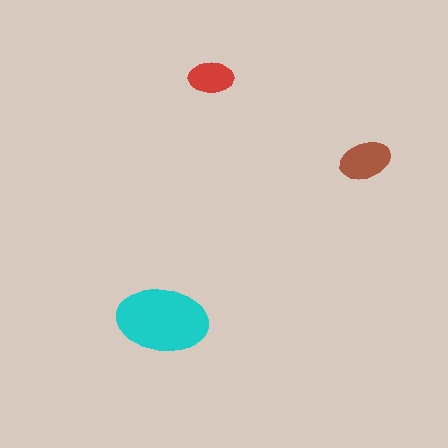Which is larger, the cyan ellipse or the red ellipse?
The cyan one.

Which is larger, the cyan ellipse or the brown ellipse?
The cyan one.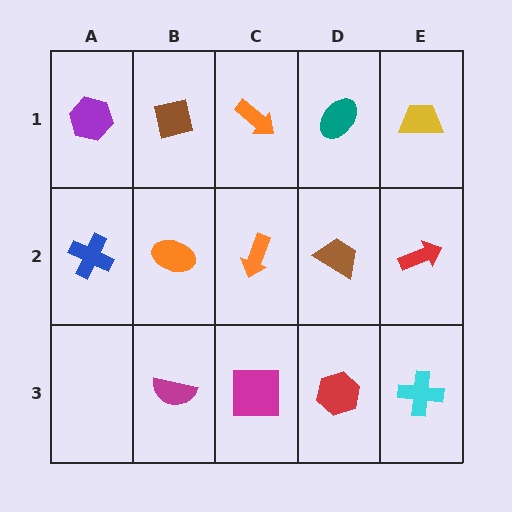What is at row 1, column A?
A purple hexagon.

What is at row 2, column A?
A blue cross.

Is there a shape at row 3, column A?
No, that cell is empty.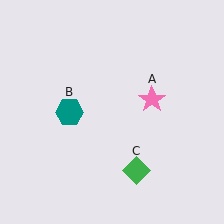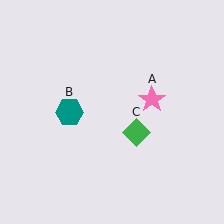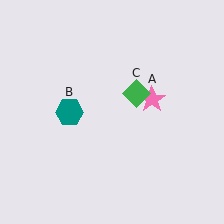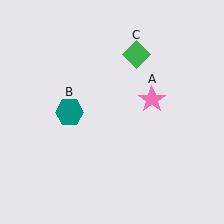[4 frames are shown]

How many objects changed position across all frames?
1 object changed position: green diamond (object C).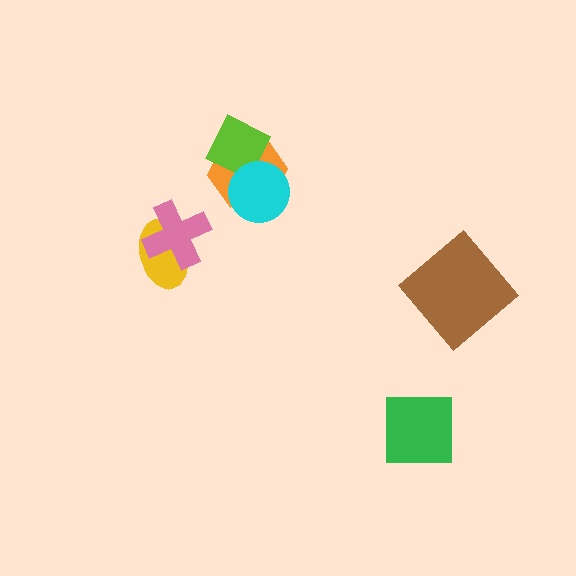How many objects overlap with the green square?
0 objects overlap with the green square.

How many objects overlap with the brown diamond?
0 objects overlap with the brown diamond.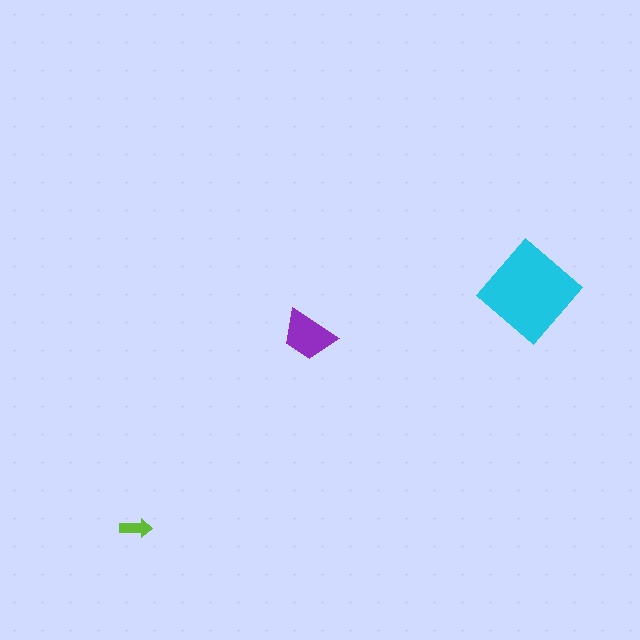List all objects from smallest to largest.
The lime arrow, the purple trapezoid, the cyan diamond.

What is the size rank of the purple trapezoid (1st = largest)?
2nd.